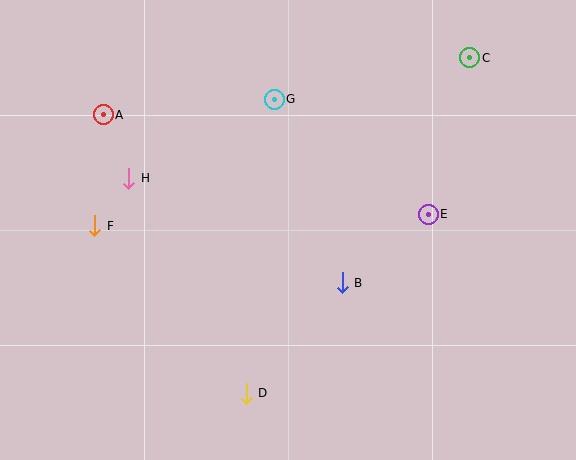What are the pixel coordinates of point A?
Point A is at (103, 115).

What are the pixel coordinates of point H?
Point H is at (129, 178).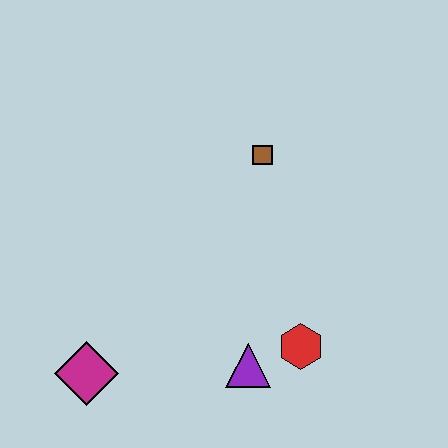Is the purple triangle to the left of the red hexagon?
Yes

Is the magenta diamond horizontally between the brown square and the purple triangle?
No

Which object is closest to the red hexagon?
The purple triangle is closest to the red hexagon.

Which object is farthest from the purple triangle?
The brown square is farthest from the purple triangle.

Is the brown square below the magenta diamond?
No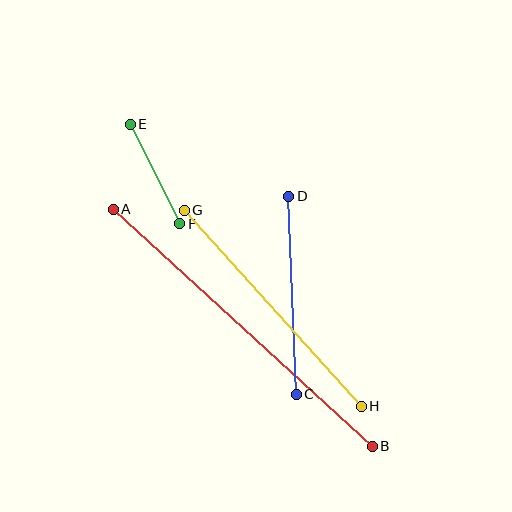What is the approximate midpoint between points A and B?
The midpoint is at approximately (243, 328) pixels.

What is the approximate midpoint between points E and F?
The midpoint is at approximately (155, 174) pixels.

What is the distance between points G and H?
The distance is approximately 264 pixels.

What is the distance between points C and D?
The distance is approximately 198 pixels.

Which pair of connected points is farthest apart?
Points A and B are farthest apart.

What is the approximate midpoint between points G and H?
The midpoint is at approximately (273, 308) pixels.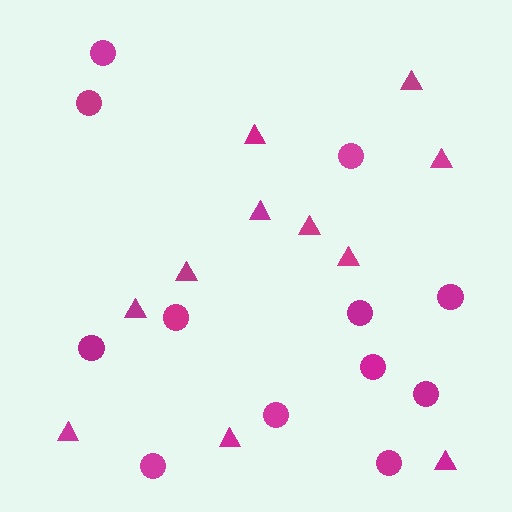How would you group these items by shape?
There are 2 groups: one group of triangles (11) and one group of circles (12).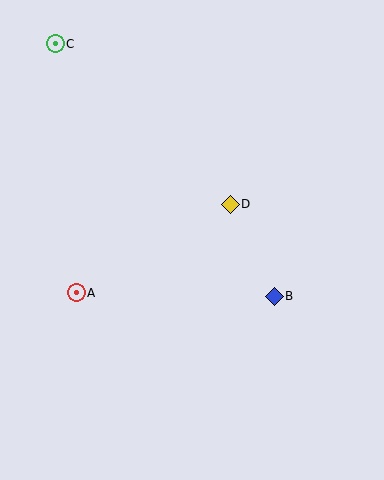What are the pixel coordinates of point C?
Point C is at (55, 44).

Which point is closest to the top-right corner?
Point D is closest to the top-right corner.